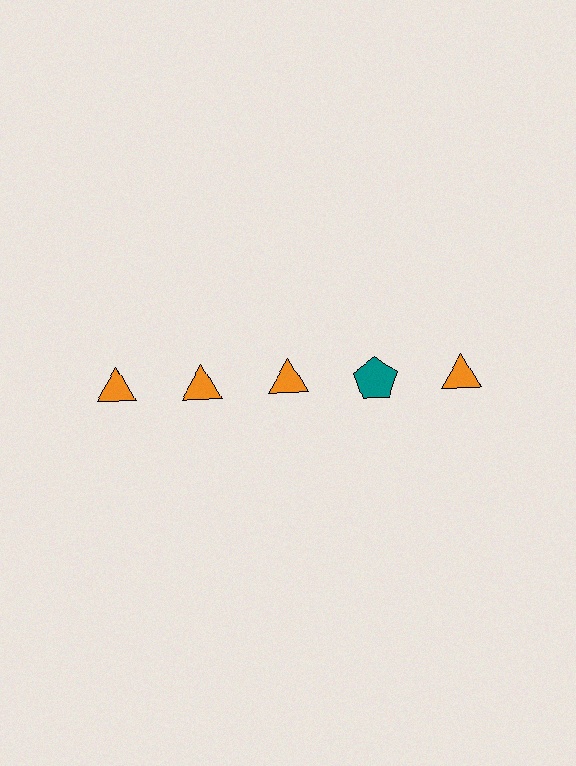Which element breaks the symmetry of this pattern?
The teal pentagon in the top row, second from right column breaks the symmetry. All other shapes are orange triangles.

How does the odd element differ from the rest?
It differs in both color (teal instead of orange) and shape (pentagon instead of triangle).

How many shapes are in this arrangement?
There are 5 shapes arranged in a grid pattern.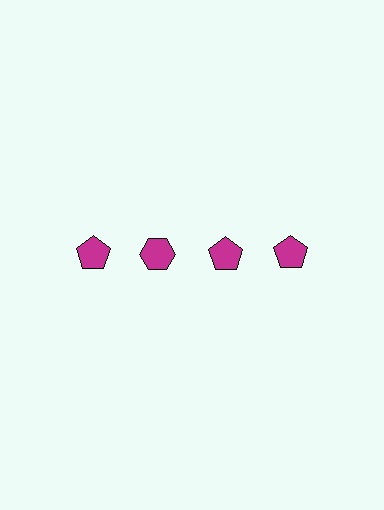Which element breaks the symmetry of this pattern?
The magenta hexagon in the top row, second from left column breaks the symmetry. All other shapes are magenta pentagons.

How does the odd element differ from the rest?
It has a different shape: hexagon instead of pentagon.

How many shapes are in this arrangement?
There are 4 shapes arranged in a grid pattern.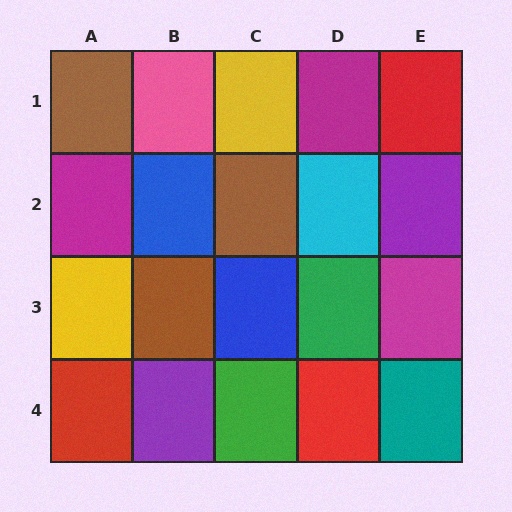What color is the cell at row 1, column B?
Pink.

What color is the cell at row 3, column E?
Magenta.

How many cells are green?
2 cells are green.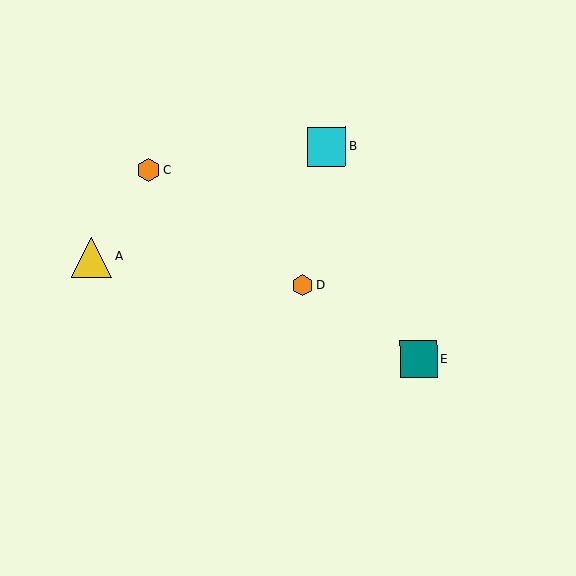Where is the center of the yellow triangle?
The center of the yellow triangle is at (92, 257).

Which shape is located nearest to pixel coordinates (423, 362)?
The teal square (labeled E) at (419, 359) is nearest to that location.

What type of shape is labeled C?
Shape C is an orange hexagon.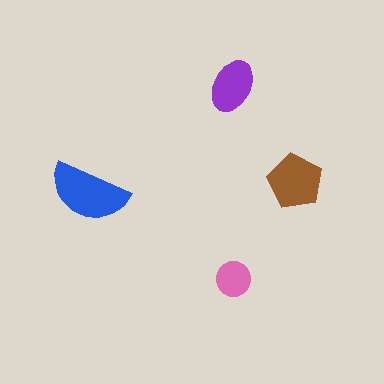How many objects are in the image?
There are 4 objects in the image.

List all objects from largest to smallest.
The blue semicircle, the brown pentagon, the purple ellipse, the pink circle.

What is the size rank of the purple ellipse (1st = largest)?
3rd.